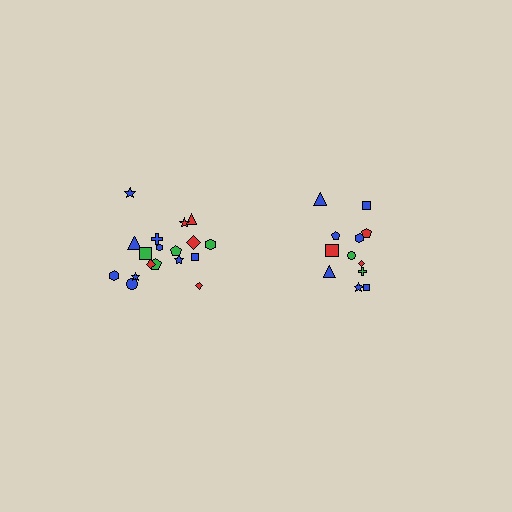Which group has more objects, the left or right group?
The left group.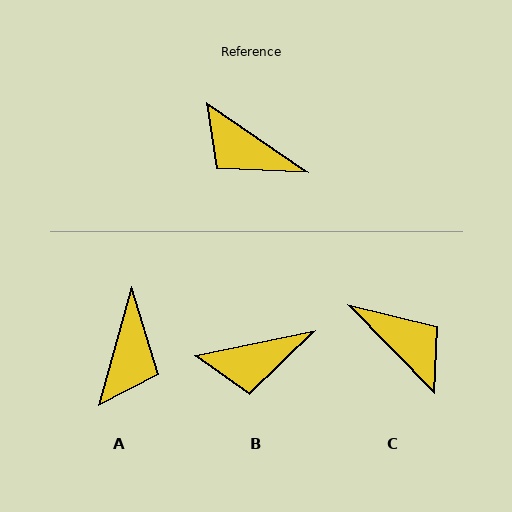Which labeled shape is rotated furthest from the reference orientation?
C, about 169 degrees away.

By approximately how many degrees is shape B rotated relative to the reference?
Approximately 46 degrees counter-clockwise.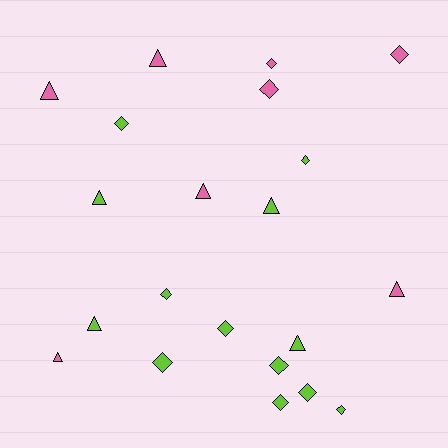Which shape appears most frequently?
Diamond, with 12 objects.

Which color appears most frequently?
Lime, with 13 objects.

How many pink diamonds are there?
There are 3 pink diamonds.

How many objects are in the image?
There are 21 objects.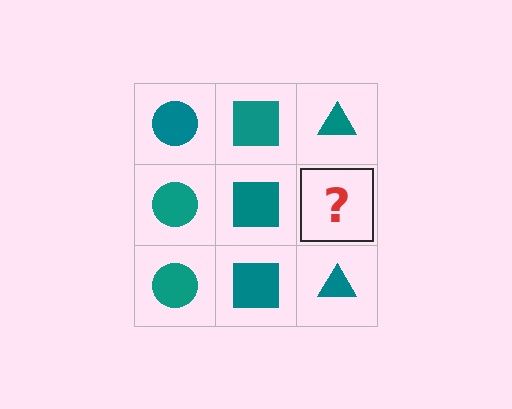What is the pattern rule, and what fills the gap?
The rule is that each column has a consistent shape. The gap should be filled with a teal triangle.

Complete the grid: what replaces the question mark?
The question mark should be replaced with a teal triangle.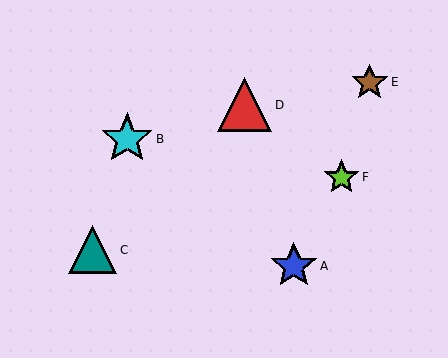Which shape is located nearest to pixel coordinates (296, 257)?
The blue star (labeled A) at (294, 266) is nearest to that location.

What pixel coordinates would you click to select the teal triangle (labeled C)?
Click at (93, 250) to select the teal triangle C.